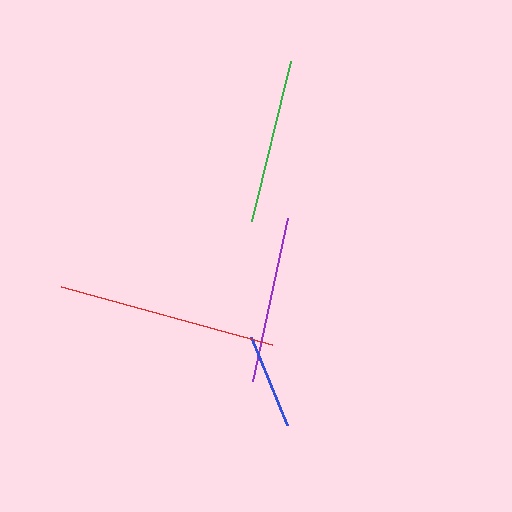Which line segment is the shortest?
The blue line is the shortest at approximately 94 pixels.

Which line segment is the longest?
The red line is the longest at approximately 219 pixels.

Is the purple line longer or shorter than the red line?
The red line is longer than the purple line.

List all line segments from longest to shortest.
From longest to shortest: red, purple, green, blue.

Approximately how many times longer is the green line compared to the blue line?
The green line is approximately 1.7 times the length of the blue line.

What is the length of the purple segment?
The purple segment is approximately 166 pixels long.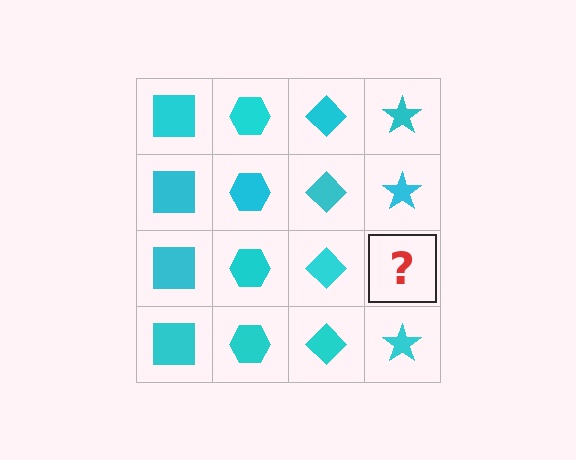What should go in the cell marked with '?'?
The missing cell should contain a cyan star.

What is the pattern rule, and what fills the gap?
The rule is that each column has a consistent shape. The gap should be filled with a cyan star.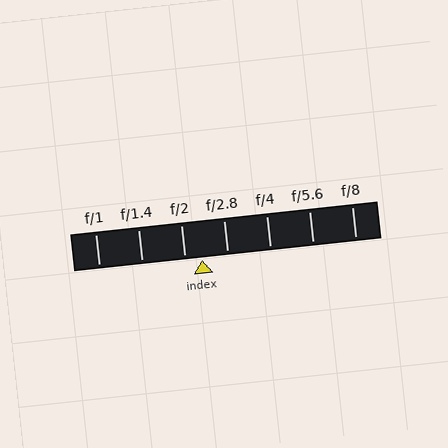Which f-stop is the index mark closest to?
The index mark is closest to f/2.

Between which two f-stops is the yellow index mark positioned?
The index mark is between f/2 and f/2.8.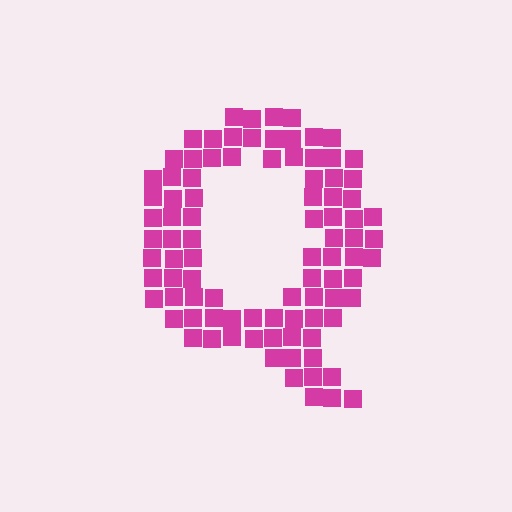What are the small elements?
The small elements are squares.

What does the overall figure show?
The overall figure shows the letter Q.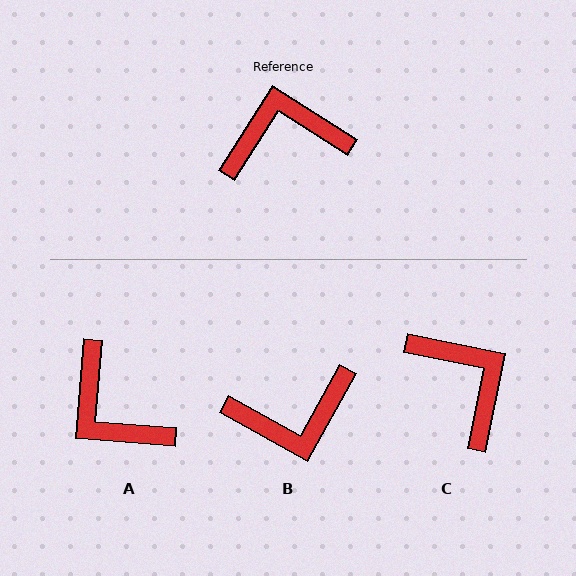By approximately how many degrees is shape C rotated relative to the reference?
Approximately 69 degrees clockwise.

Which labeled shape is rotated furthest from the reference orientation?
B, about 177 degrees away.